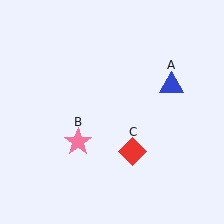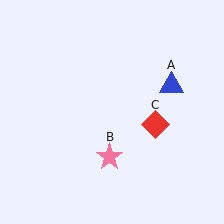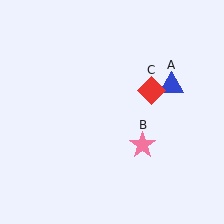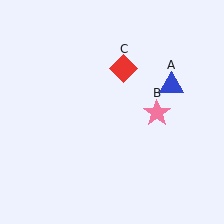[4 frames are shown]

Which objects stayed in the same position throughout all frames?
Blue triangle (object A) remained stationary.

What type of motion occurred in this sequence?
The pink star (object B), red diamond (object C) rotated counterclockwise around the center of the scene.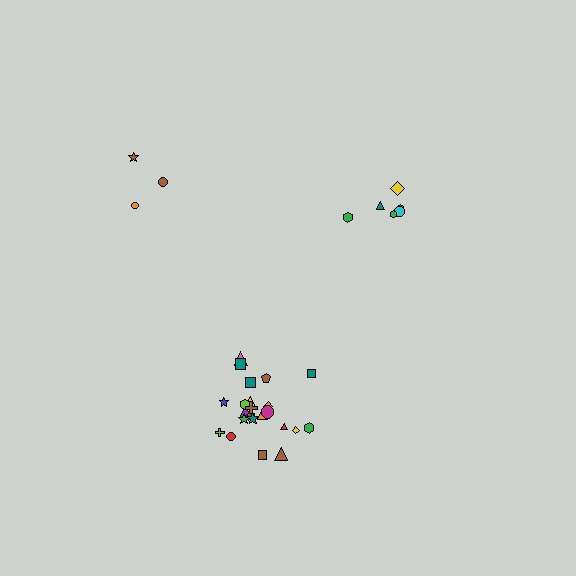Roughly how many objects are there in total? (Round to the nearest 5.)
Roughly 35 objects in total.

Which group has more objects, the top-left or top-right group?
The top-right group.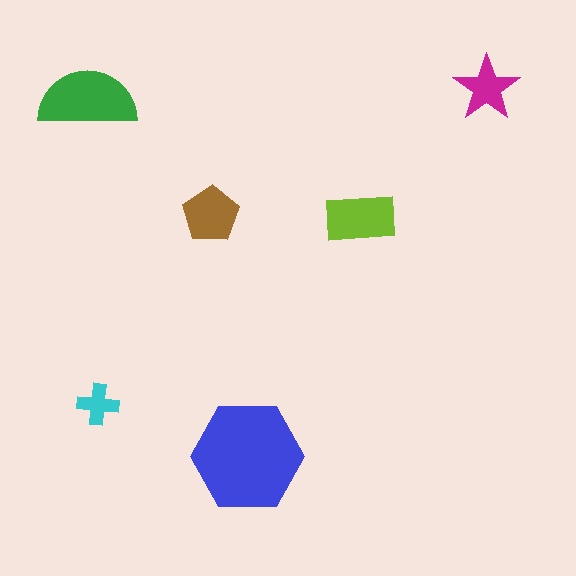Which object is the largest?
The blue hexagon.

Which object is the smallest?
The cyan cross.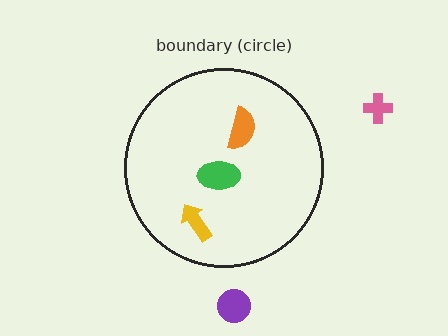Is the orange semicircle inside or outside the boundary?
Inside.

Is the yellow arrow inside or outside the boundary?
Inside.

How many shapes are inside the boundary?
3 inside, 2 outside.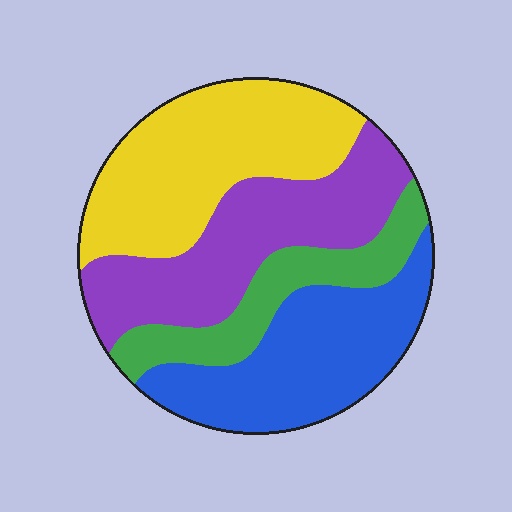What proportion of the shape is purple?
Purple covers roughly 25% of the shape.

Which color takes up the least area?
Green, at roughly 15%.